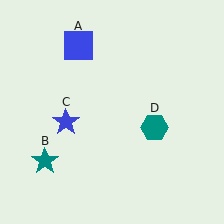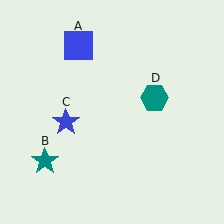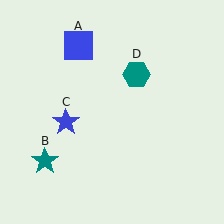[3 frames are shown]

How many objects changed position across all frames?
1 object changed position: teal hexagon (object D).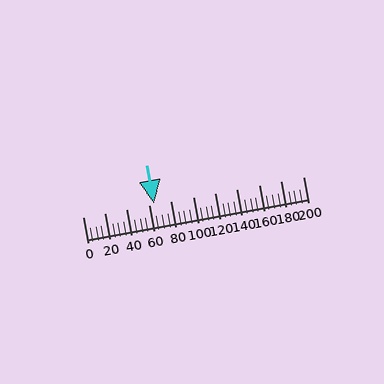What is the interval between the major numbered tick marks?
The major tick marks are spaced 20 units apart.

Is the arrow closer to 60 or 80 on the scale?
The arrow is closer to 60.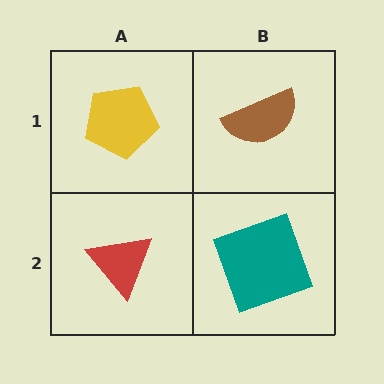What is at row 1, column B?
A brown semicircle.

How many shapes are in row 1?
2 shapes.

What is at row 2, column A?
A red triangle.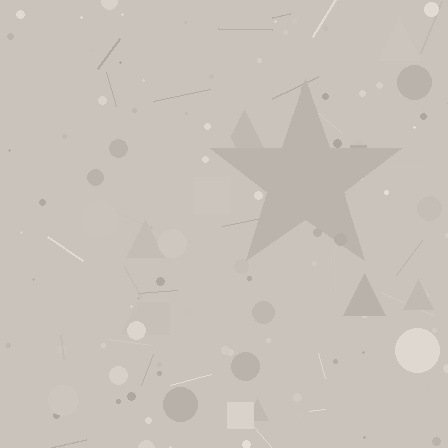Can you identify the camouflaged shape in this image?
The camouflaged shape is a star.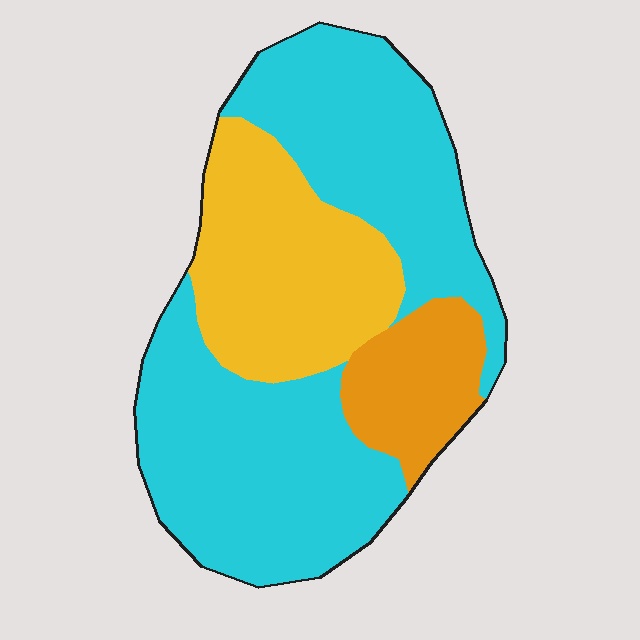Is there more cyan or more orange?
Cyan.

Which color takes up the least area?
Orange, at roughly 15%.